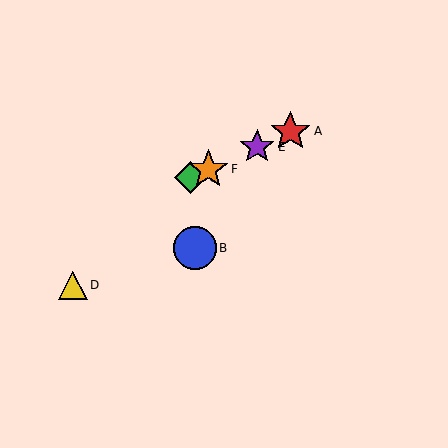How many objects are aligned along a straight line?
4 objects (A, C, E, F) are aligned along a straight line.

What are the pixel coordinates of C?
Object C is at (191, 178).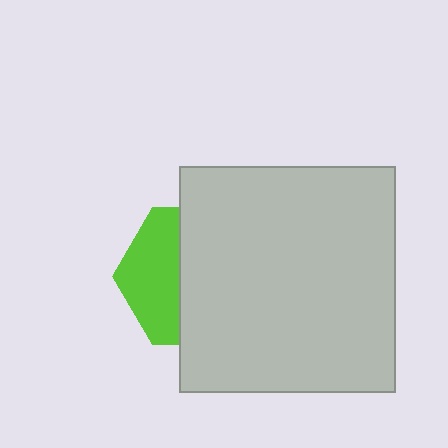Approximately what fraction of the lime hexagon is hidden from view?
Roughly 60% of the lime hexagon is hidden behind the light gray rectangle.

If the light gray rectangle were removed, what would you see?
You would see the complete lime hexagon.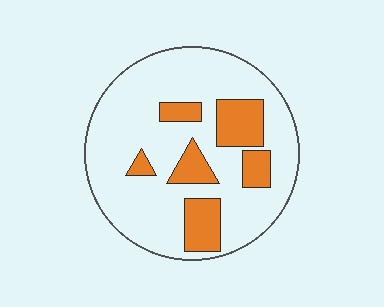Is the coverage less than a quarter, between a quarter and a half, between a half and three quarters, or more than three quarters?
Less than a quarter.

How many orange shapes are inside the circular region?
6.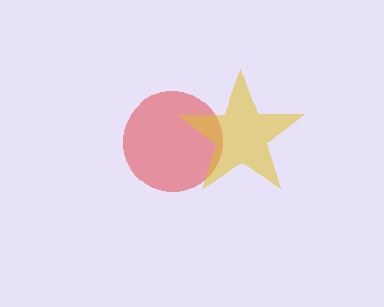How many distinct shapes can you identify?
There are 2 distinct shapes: a red circle, a yellow star.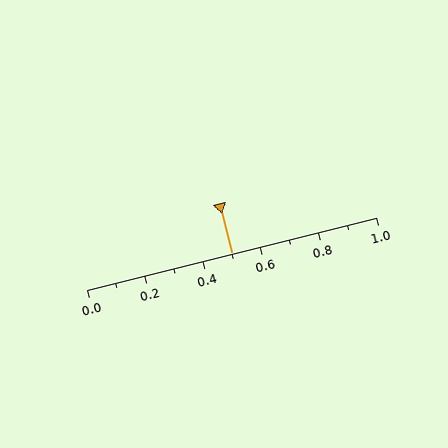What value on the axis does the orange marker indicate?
The marker indicates approximately 0.5.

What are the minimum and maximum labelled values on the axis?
The axis runs from 0.0 to 1.0.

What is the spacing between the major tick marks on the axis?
The major ticks are spaced 0.2 apart.